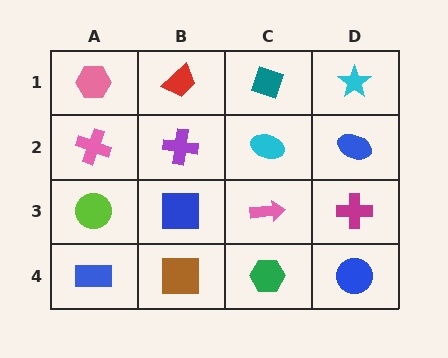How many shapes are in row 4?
4 shapes.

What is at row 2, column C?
A cyan ellipse.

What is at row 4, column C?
A green hexagon.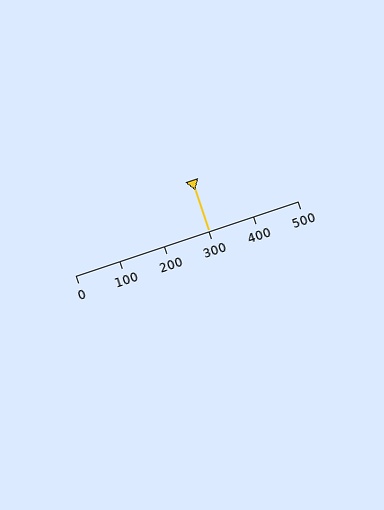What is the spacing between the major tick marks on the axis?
The major ticks are spaced 100 apart.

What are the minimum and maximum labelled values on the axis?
The axis runs from 0 to 500.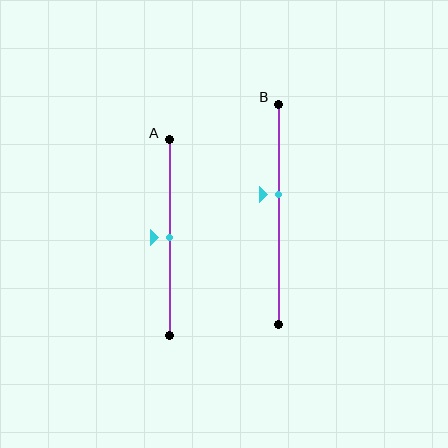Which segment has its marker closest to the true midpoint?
Segment A has its marker closest to the true midpoint.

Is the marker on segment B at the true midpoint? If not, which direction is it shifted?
No, the marker on segment B is shifted upward by about 9% of the segment length.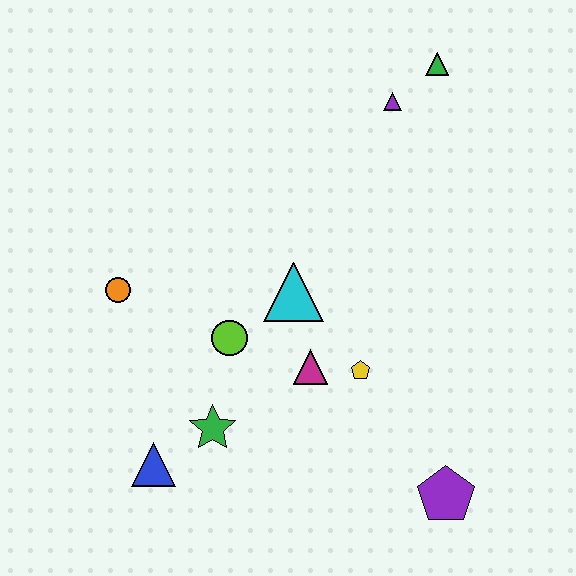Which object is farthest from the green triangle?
The blue triangle is farthest from the green triangle.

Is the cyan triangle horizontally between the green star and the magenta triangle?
Yes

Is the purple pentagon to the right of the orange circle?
Yes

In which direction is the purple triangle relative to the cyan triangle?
The purple triangle is above the cyan triangle.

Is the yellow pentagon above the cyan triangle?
No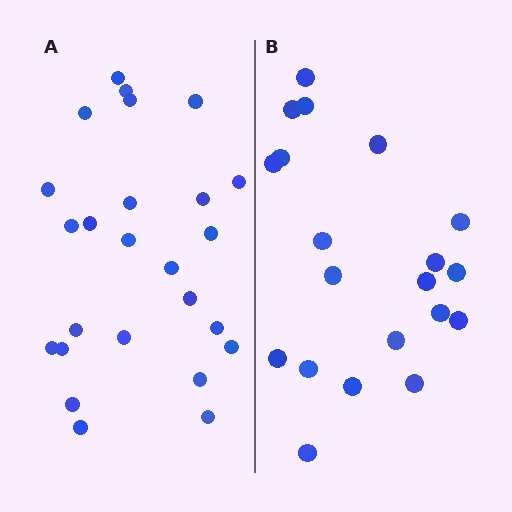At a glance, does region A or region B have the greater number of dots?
Region A (the left region) has more dots.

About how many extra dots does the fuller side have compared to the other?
Region A has about 5 more dots than region B.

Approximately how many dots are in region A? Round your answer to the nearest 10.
About 20 dots. (The exact count is 25, which rounds to 20.)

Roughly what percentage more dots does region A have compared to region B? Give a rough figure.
About 25% more.